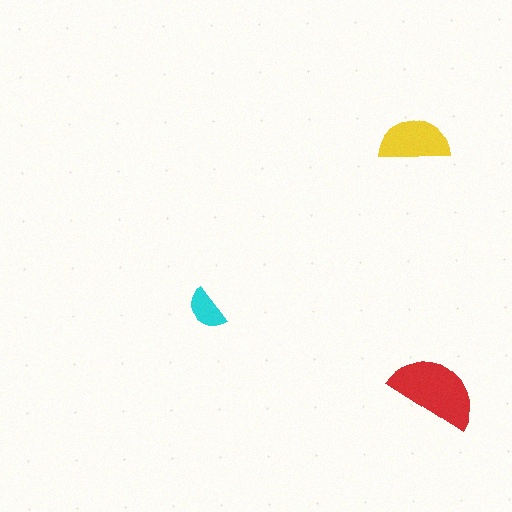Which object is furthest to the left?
The cyan semicircle is leftmost.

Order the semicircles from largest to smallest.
the red one, the yellow one, the cyan one.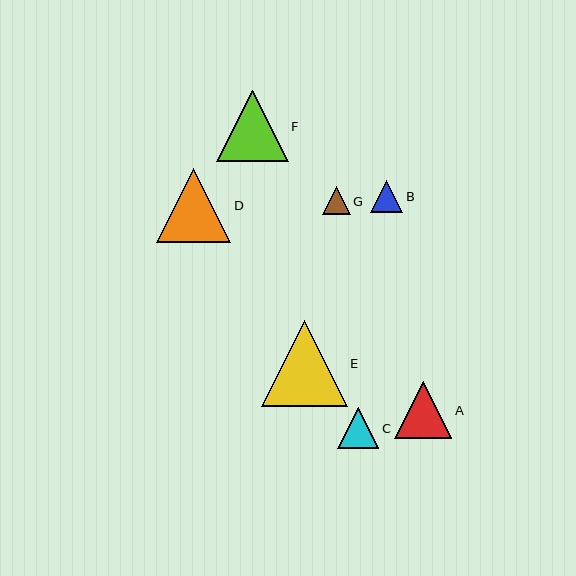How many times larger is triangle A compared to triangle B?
Triangle A is approximately 1.8 times the size of triangle B.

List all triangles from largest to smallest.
From largest to smallest: E, D, F, A, C, B, G.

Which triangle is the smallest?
Triangle G is the smallest with a size of approximately 28 pixels.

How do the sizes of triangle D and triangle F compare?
Triangle D and triangle F are approximately the same size.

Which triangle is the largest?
Triangle E is the largest with a size of approximately 86 pixels.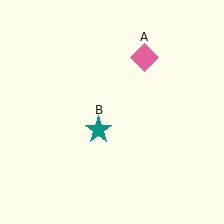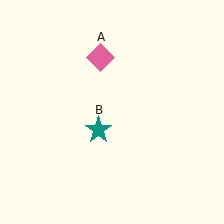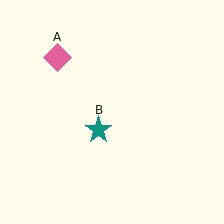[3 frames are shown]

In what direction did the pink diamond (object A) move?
The pink diamond (object A) moved left.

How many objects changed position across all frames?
1 object changed position: pink diamond (object A).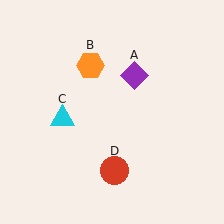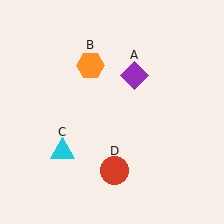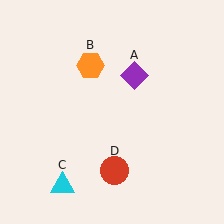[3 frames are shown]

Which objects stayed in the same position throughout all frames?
Purple diamond (object A) and orange hexagon (object B) and red circle (object D) remained stationary.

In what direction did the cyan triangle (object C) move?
The cyan triangle (object C) moved down.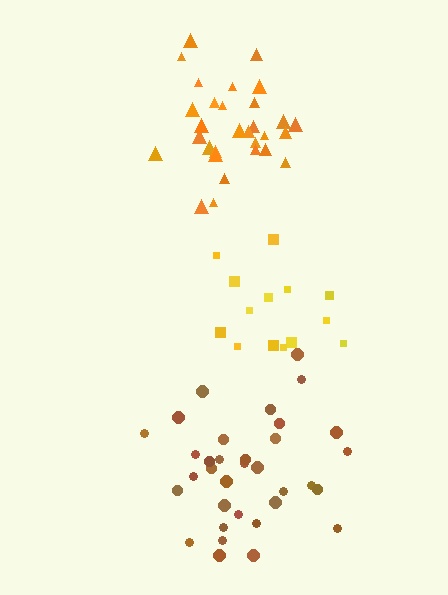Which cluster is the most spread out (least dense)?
Yellow.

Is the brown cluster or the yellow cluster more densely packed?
Brown.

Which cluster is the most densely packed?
Orange.